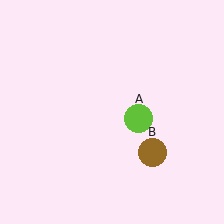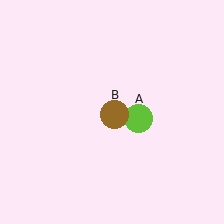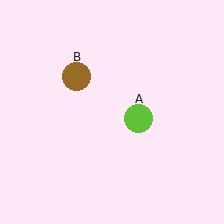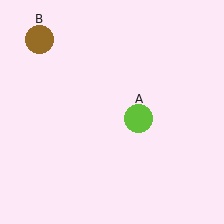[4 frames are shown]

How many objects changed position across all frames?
1 object changed position: brown circle (object B).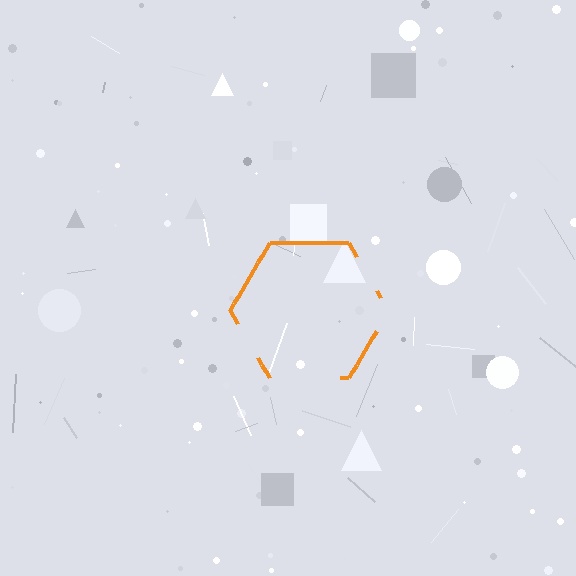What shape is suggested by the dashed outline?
The dashed outline suggests a hexagon.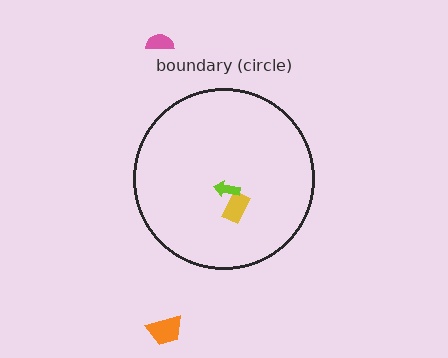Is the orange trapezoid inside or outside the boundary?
Outside.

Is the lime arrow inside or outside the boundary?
Inside.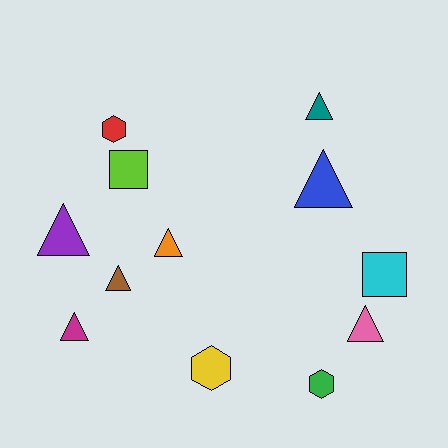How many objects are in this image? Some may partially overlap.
There are 12 objects.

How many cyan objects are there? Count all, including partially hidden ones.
There is 1 cyan object.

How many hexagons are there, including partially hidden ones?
There are 3 hexagons.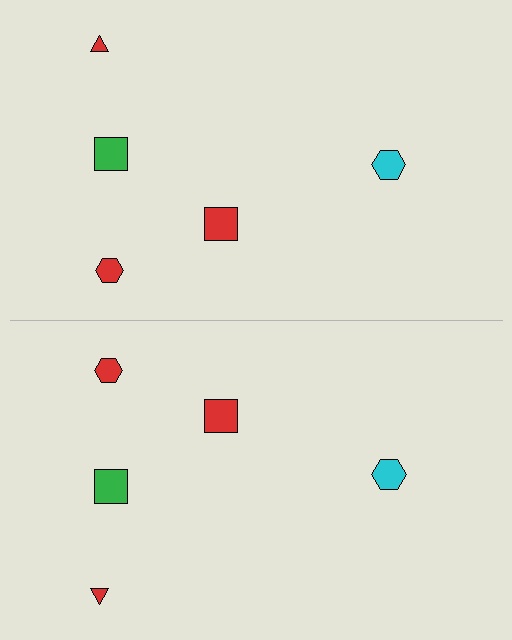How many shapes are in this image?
There are 10 shapes in this image.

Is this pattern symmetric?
Yes, this pattern has bilateral (reflection) symmetry.